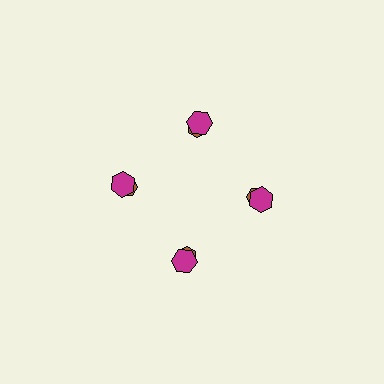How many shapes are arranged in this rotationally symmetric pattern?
There are 8 shapes, arranged in 4 groups of 2.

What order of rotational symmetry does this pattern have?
This pattern has 4-fold rotational symmetry.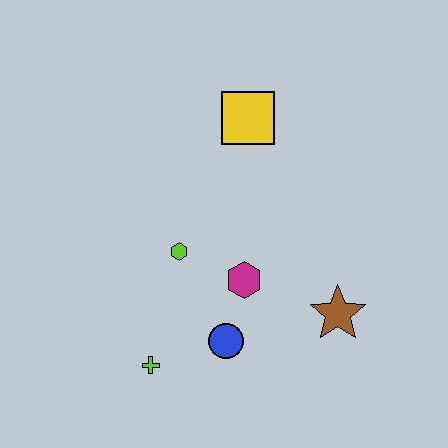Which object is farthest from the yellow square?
The lime cross is farthest from the yellow square.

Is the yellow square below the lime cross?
No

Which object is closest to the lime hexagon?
The magenta hexagon is closest to the lime hexagon.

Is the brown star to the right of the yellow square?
Yes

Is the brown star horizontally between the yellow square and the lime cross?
No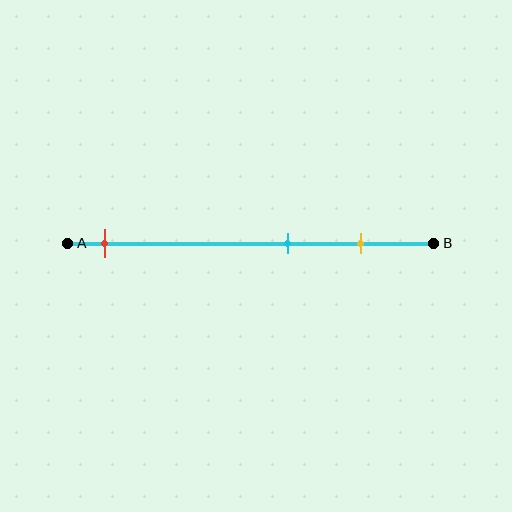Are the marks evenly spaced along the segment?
No, the marks are not evenly spaced.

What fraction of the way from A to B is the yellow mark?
The yellow mark is approximately 80% (0.8) of the way from A to B.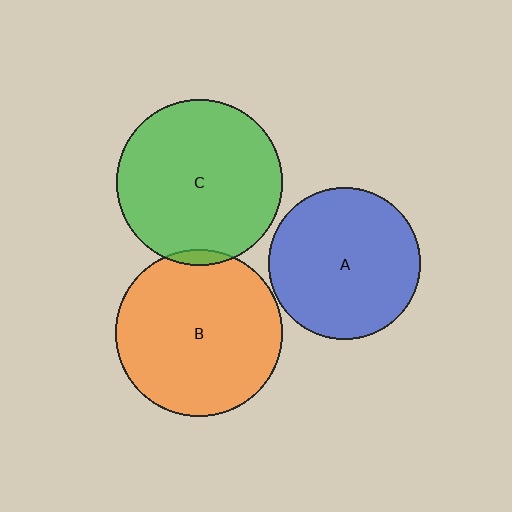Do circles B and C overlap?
Yes.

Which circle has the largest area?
Circle B (orange).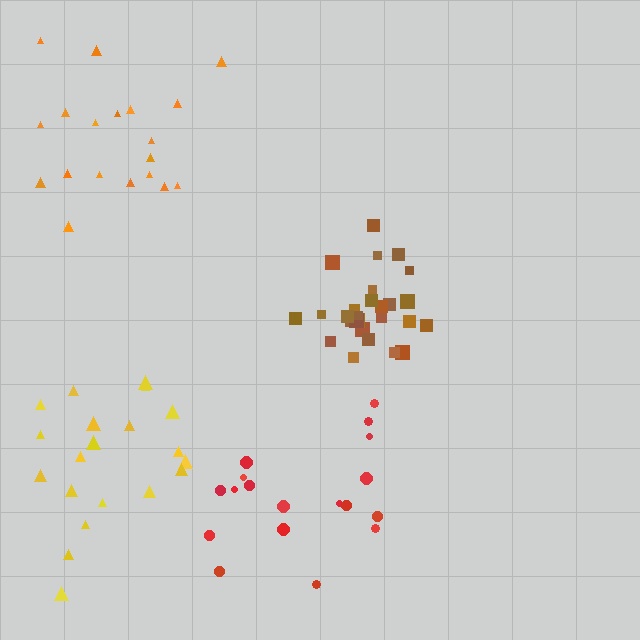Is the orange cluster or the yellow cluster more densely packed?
Yellow.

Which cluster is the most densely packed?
Brown.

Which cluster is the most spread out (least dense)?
Red.